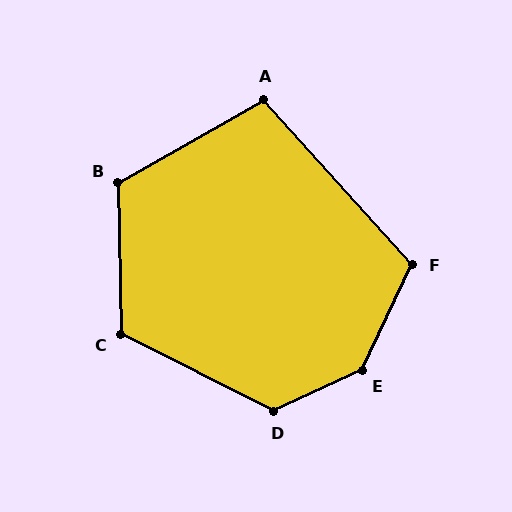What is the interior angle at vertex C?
Approximately 118 degrees (obtuse).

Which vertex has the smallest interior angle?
A, at approximately 102 degrees.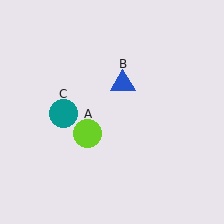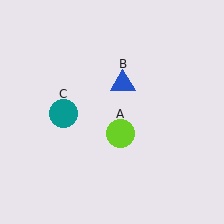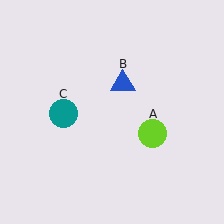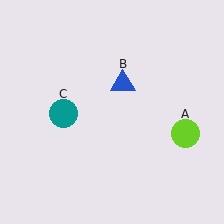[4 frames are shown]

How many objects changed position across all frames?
1 object changed position: lime circle (object A).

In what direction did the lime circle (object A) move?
The lime circle (object A) moved right.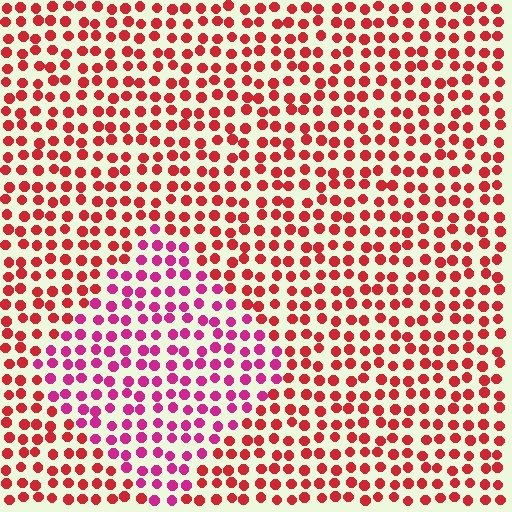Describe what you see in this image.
The image is filled with small red elements in a uniform arrangement. A diamond-shaped region is visible where the elements are tinted to a slightly different hue, forming a subtle color boundary.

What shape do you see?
I see a diamond.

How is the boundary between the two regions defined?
The boundary is defined purely by a slight shift in hue (about 34 degrees). Spacing, size, and orientation are identical on both sides.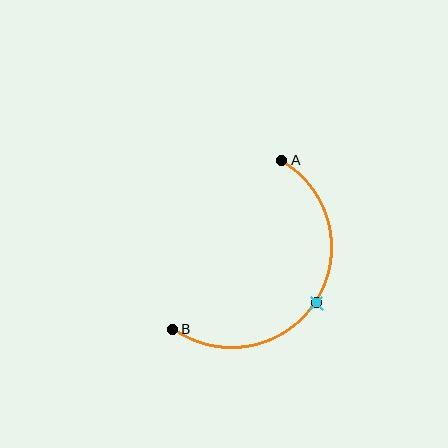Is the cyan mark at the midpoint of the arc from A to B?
Yes. The cyan mark lies on the arc at equal arc-length from both A and B — it is the arc midpoint.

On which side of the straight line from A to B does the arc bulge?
The arc bulges to the right of the straight line connecting A and B.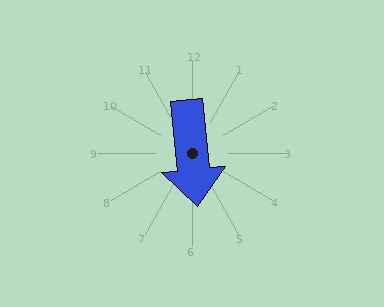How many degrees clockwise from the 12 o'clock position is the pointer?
Approximately 174 degrees.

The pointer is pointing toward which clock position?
Roughly 6 o'clock.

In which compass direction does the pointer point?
South.